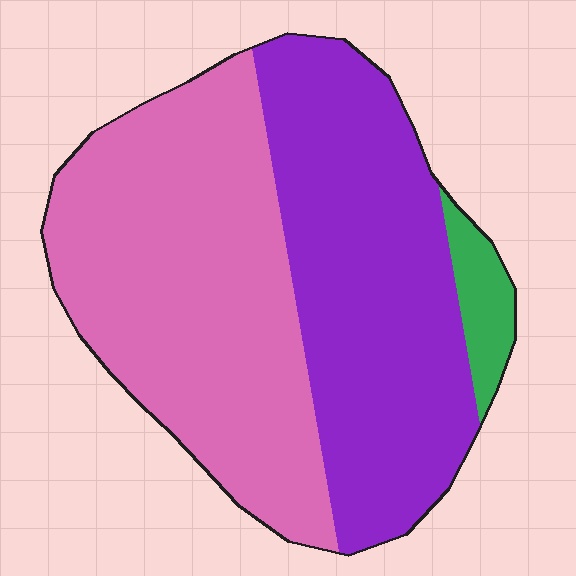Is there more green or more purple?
Purple.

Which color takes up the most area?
Pink, at roughly 50%.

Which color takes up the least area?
Green, at roughly 5%.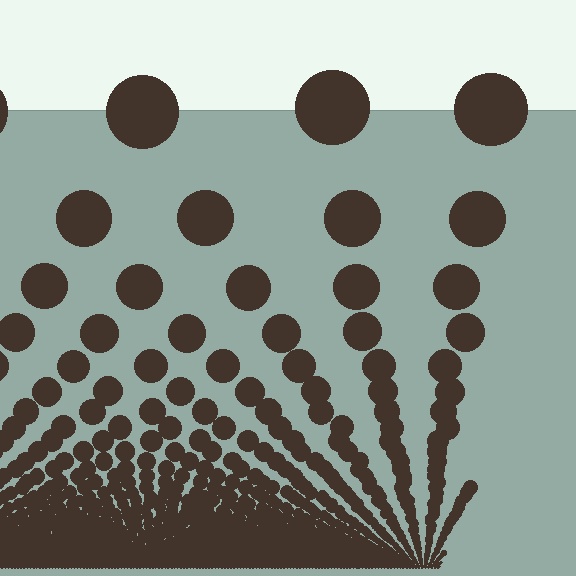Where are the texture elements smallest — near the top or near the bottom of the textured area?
Near the bottom.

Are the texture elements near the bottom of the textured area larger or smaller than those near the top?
Smaller. The gradient is inverted — elements near the bottom are smaller and denser.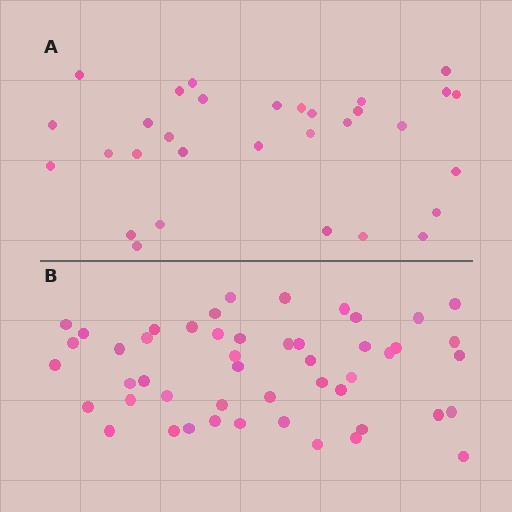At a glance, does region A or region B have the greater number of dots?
Region B (the bottom region) has more dots.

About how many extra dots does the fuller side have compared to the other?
Region B has approximately 20 more dots than region A.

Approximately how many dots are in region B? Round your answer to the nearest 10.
About 50 dots. (The exact count is 49, which rounds to 50.)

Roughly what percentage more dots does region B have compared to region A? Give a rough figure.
About 60% more.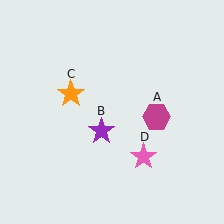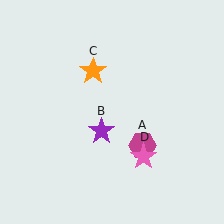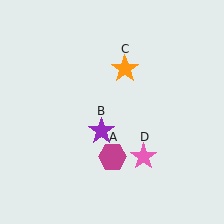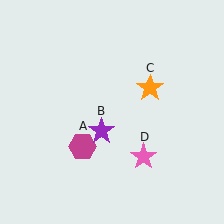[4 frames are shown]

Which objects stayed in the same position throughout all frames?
Purple star (object B) and pink star (object D) remained stationary.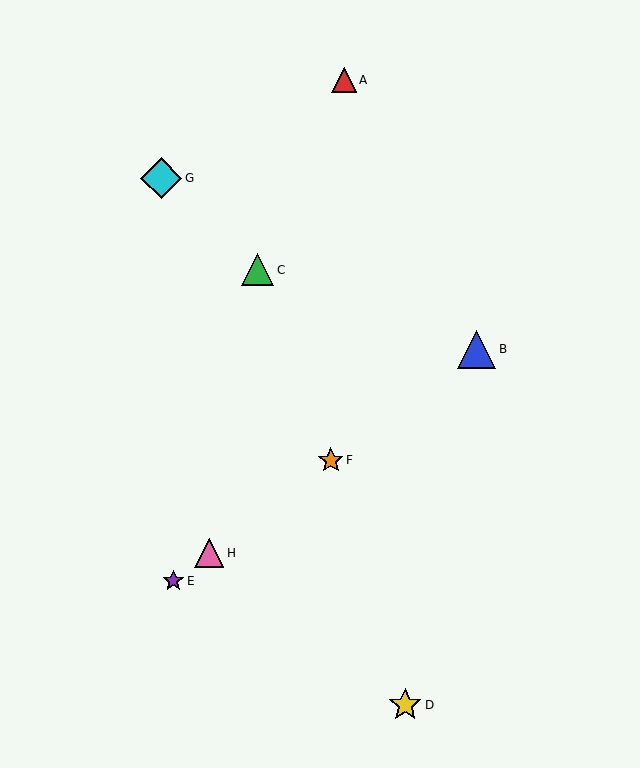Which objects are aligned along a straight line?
Objects B, E, F, H are aligned along a straight line.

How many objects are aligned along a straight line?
4 objects (B, E, F, H) are aligned along a straight line.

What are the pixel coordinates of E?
Object E is at (173, 581).